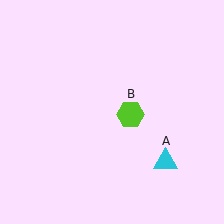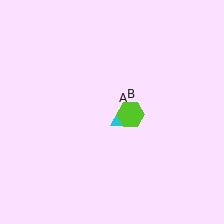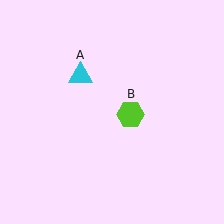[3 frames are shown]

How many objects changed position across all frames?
1 object changed position: cyan triangle (object A).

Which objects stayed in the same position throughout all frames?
Lime hexagon (object B) remained stationary.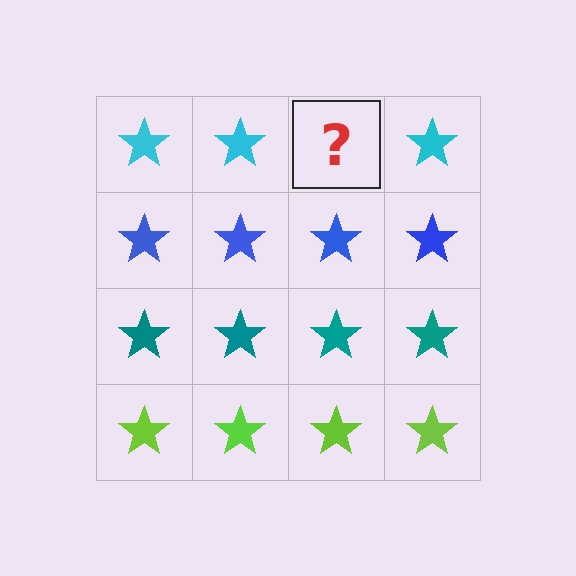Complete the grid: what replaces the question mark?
The question mark should be replaced with a cyan star.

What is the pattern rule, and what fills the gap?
The rule is that each row has a consistent color. The gap should be filled with a cyan star.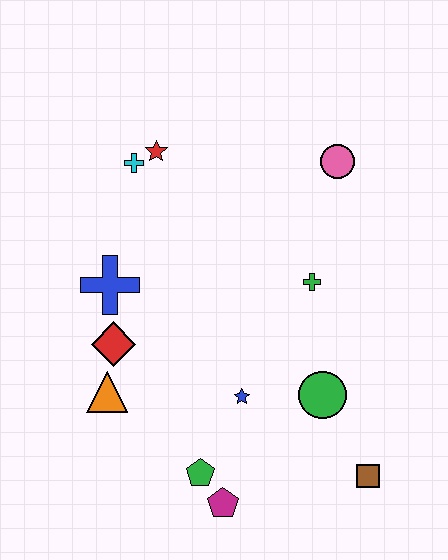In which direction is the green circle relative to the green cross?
The green circle is below the green cross.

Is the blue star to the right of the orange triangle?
Yes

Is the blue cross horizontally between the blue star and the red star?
No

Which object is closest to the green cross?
The green circle is closest to the green cross.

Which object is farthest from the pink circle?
The magenta pentagon is farthest from the pink circle.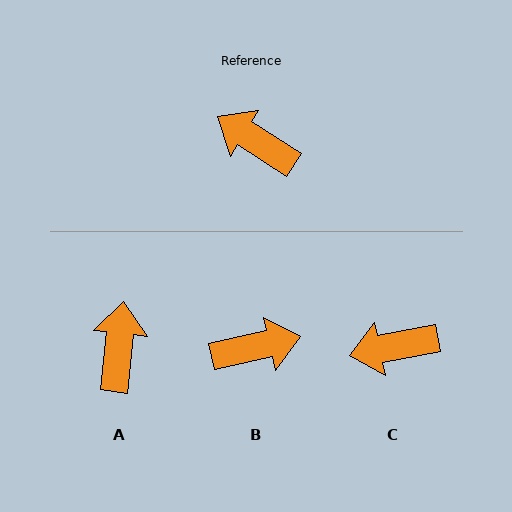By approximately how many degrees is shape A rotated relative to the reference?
Approximately 64 degrees clockwise.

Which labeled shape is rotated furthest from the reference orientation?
B, about 135 degrees away.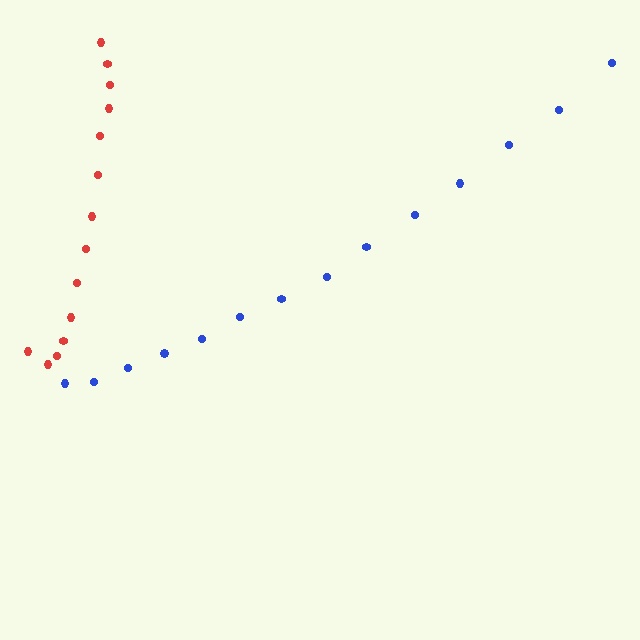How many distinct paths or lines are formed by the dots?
There are 2 distinct paths.